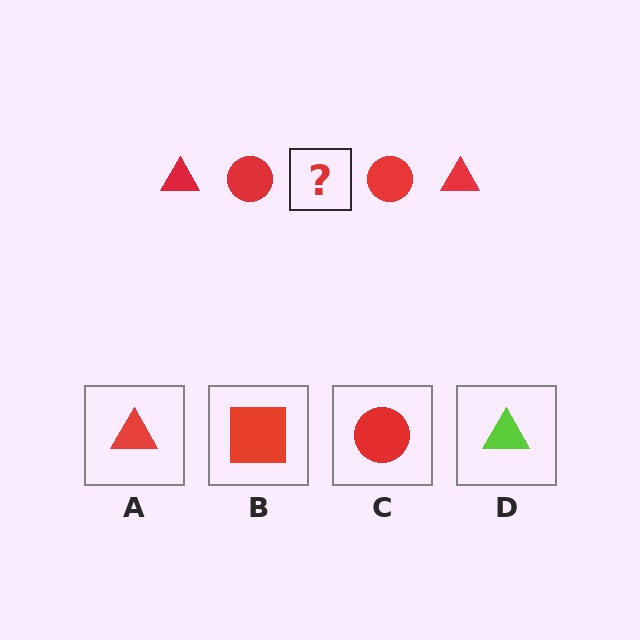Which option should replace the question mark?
Option A.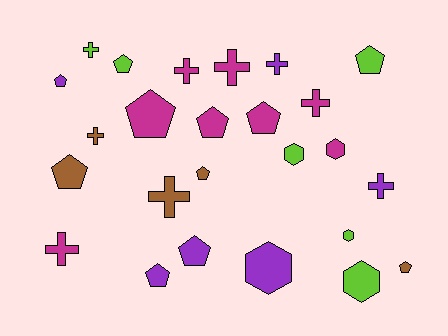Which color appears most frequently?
Magenta, with 8 objects.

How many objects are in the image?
There are 25 objects.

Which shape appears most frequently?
Pentagon, with 11 objects.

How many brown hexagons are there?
There are no brown hexagons.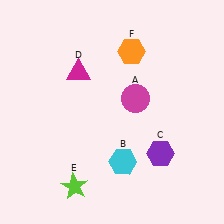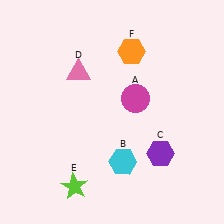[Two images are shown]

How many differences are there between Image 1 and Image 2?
There is 1 difference between the two images.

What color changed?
The triangle (D) changed from magenta in Image 1 to pink in Image 2.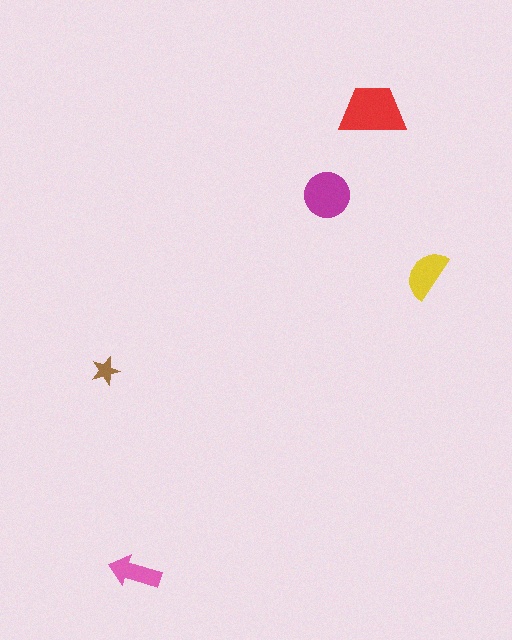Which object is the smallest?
The brown star.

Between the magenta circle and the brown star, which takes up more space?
The magenta circle.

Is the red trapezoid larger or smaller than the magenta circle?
Larger.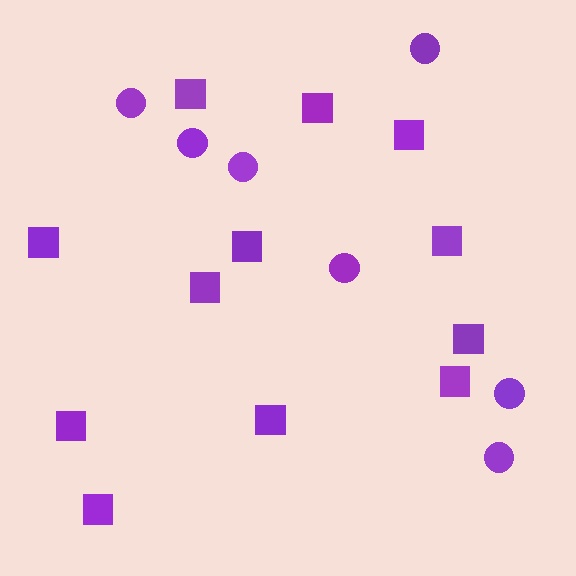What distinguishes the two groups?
There are 2 groups: one group of squares (12) and one group of circles (7).